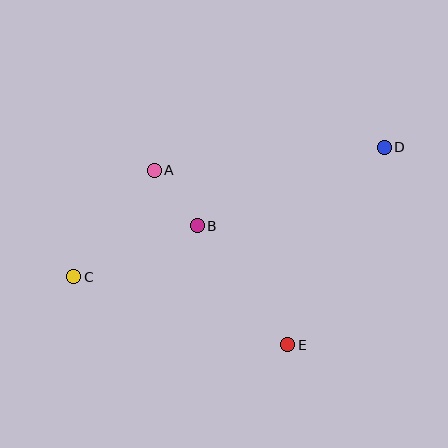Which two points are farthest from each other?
Points C and D are farthest from each other.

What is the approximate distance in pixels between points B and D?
The distance between B and D is approximately 203 pixels.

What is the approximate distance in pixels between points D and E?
The distance between D and E is approximately 220 pixels.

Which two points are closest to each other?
Points A and B are closest to each other.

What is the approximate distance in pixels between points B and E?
The distance between B and E is approximately 150 pixels.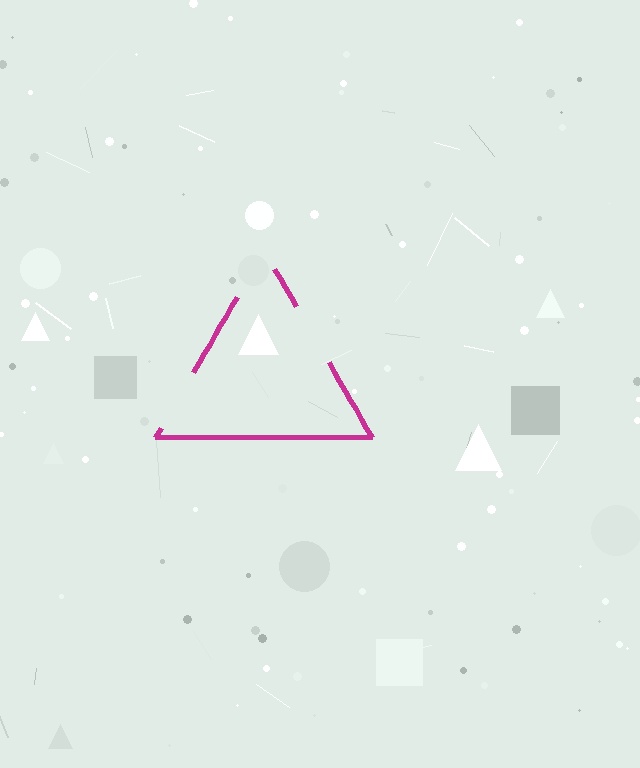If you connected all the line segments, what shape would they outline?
They would outline a triangle.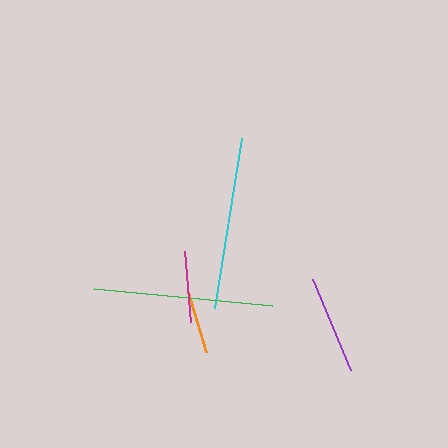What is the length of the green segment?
The green segment is approximately 179 pixels long.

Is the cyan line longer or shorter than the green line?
The green line is longer than the cyan line.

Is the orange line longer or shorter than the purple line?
The purple line is longer than the orange line.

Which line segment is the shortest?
The orange line is the shortest at approximately 63 pixels.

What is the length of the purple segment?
The purple segment is approximately 99 pixels long.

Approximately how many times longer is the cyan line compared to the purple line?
The cyan line is approximately 1.7 times the length of the purple line.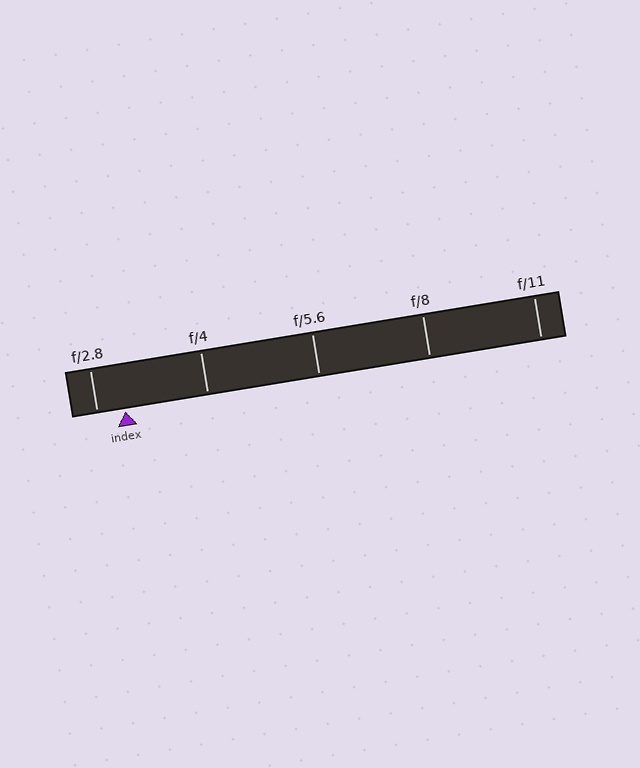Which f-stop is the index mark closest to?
The index mark is closest to f/2.8.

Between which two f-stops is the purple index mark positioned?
The index mark is between f/2.8 and f/4.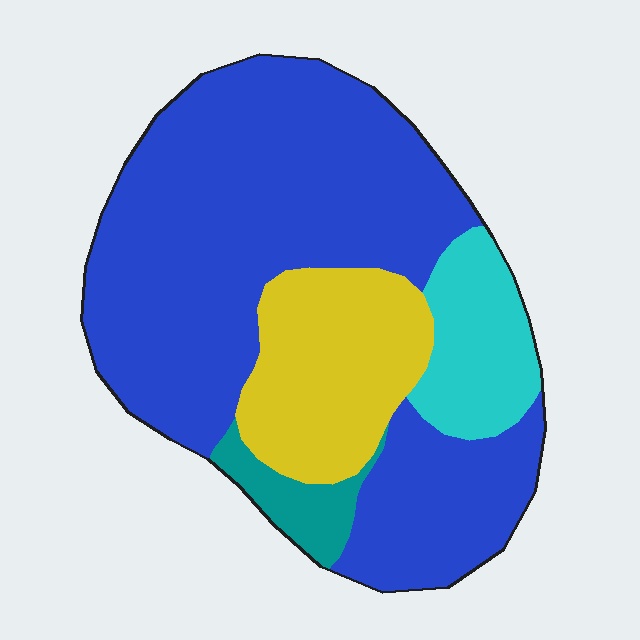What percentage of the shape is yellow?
Yellow takes up about one fifth (1/5) of the shape.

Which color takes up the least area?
Teal, at roughly 5%.